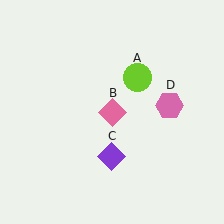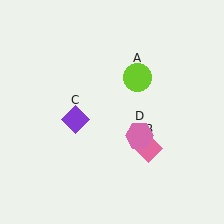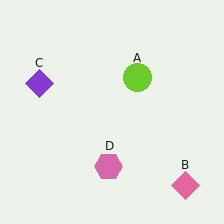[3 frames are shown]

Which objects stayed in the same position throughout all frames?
Lime circle (object A) remained stationary.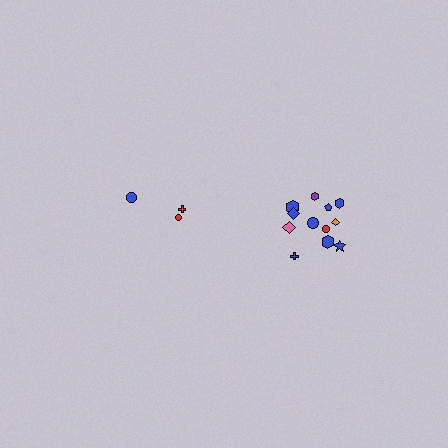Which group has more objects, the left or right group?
The right group.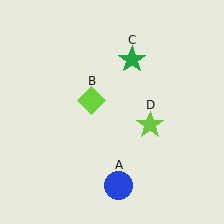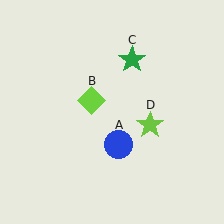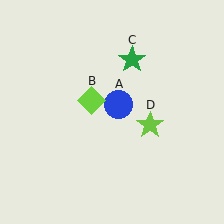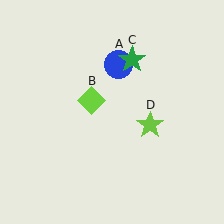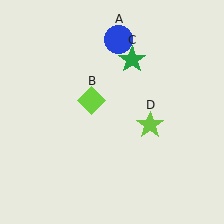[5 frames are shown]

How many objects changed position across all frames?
1 object changed position: blue circle (object A).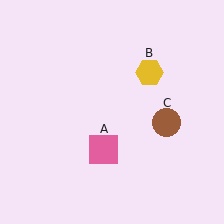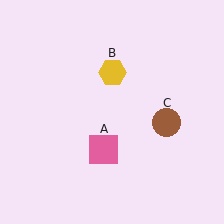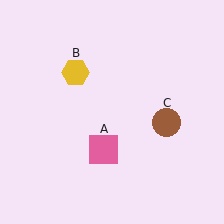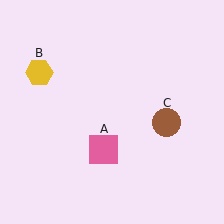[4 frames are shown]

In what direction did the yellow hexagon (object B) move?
The yellow hexagon (object B) moved left.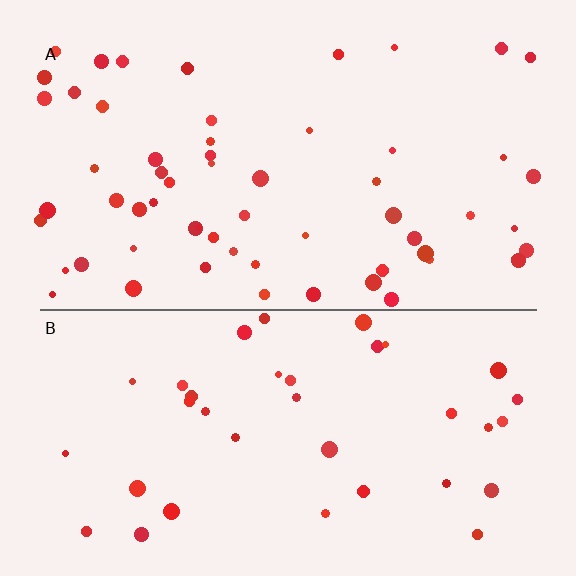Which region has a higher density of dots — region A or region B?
A (the top).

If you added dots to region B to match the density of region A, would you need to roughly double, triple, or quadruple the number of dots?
Approximately double.